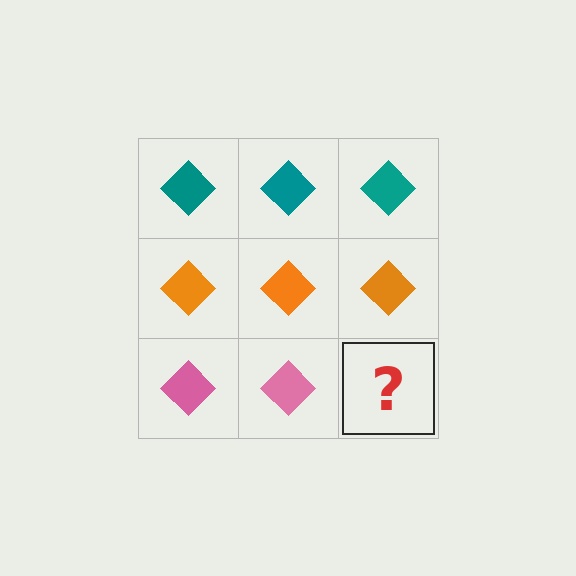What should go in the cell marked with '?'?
The missing cell should contain a pink diamond.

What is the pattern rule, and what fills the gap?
The rule is that each row has a consistent color. The gap should be filled with a pink diamond.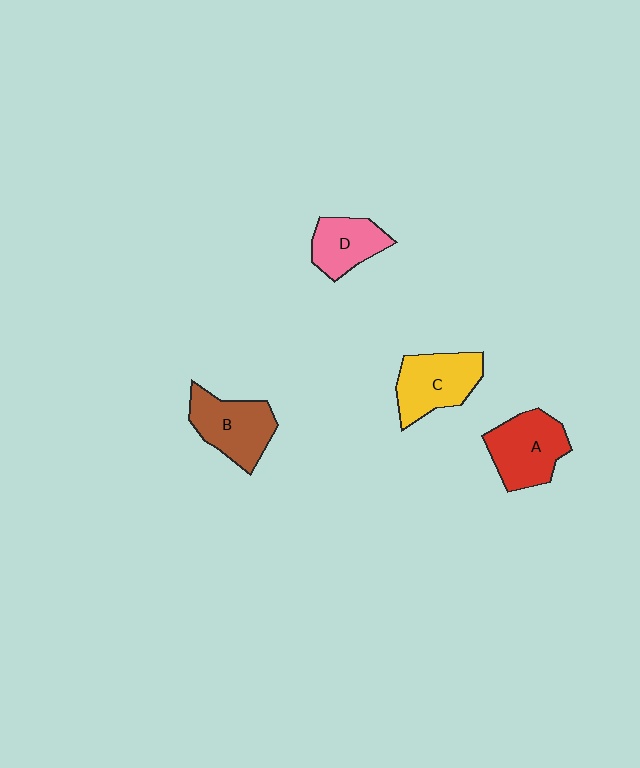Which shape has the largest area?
Shape A (red).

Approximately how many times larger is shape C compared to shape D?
Approximately 1.3 times.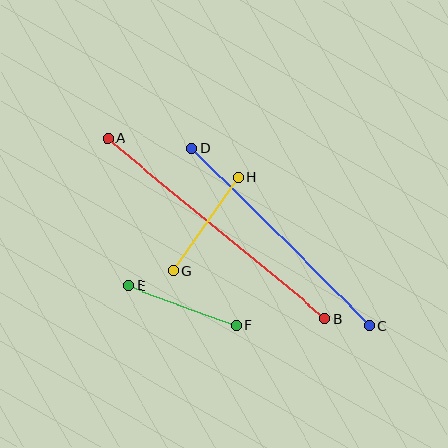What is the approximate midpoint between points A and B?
The midpoint is at approximately (217, 229) pixels.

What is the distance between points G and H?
The distance is approximately 114 pixels.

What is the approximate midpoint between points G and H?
The midpoint is at approximately (206, 224) pixels.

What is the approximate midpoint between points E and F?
The midpoint is at approximately (182, 306) pixels.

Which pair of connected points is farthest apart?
Points A and B are farthest apart.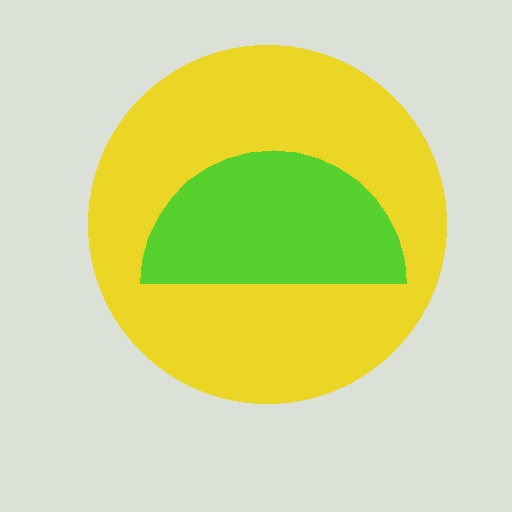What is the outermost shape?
The yellow circle.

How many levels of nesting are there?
2.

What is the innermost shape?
The lime semicircle.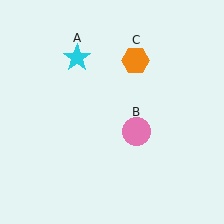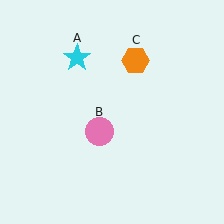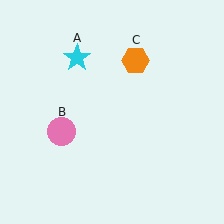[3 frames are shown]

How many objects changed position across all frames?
1 object changed position: pink circle (object B).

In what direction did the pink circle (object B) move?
The pink circle (object B) moved left.